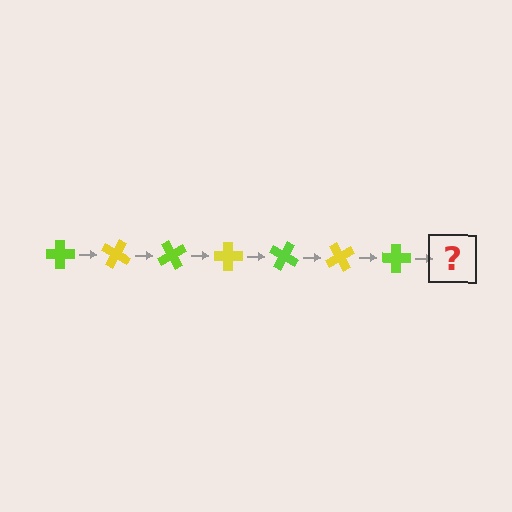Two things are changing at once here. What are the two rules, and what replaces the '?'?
The two rules are that it rotates 30 degrees each step and the color cycles through lime and yellow. The '?' should be a yellow cross, rotated 210 degrees from the start.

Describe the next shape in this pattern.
It should be a yellow cross, rotated 210 degrees from the start.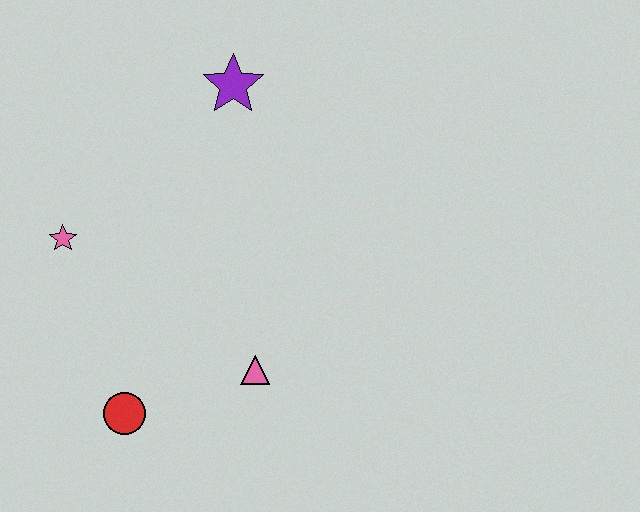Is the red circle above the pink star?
No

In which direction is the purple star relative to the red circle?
The purple star is above the red circle.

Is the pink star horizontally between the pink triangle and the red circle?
No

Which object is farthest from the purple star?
The red circle is farthest from the purple star.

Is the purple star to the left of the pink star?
No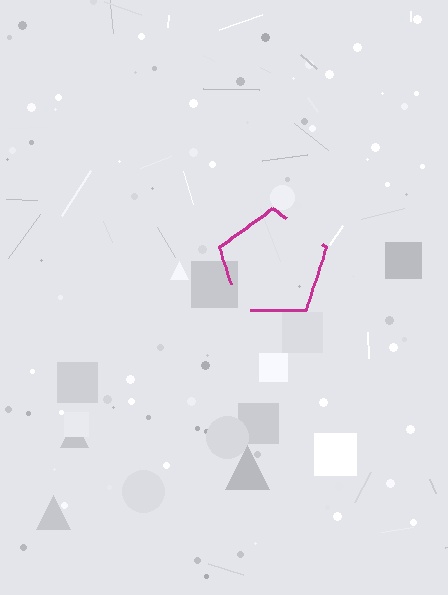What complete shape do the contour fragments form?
The contour fragments form a pentagon.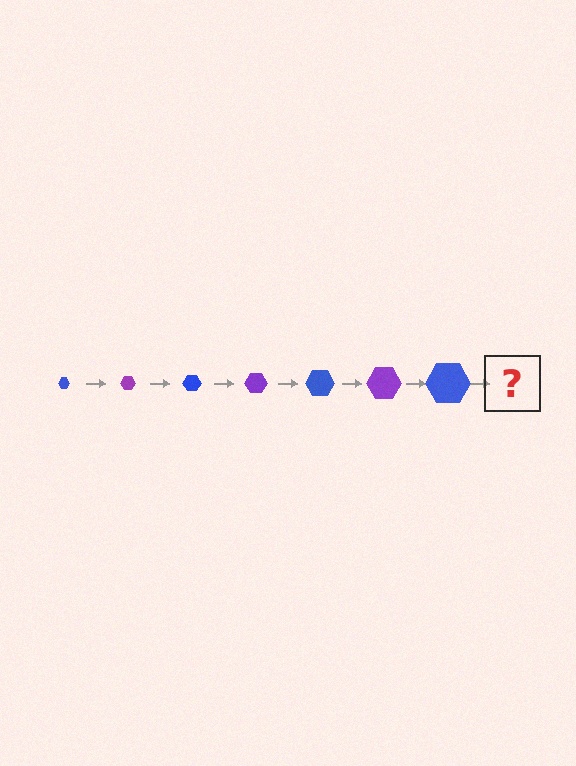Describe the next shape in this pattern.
It should be a purple hexagon, larger than the previous one.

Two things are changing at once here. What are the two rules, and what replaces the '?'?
The two rules are that the hexagon grows larger each step and the color cycles through blue and purple. The '?' should be a purple hexagon, larger than the previous one.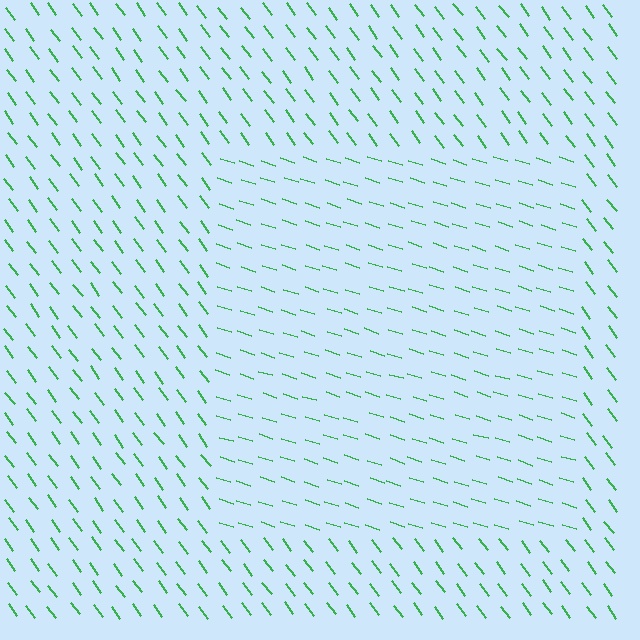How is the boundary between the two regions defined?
The boundary is defined purely by a change in line orientation (approximately 36 degrees difference). All lines are the same color and thickness.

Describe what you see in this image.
The image is filled with small green line segments. A rectangle region in the image has lines oriented differently from the surrounding lines, creating a visible texture boundary.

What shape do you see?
I see a rectangle.